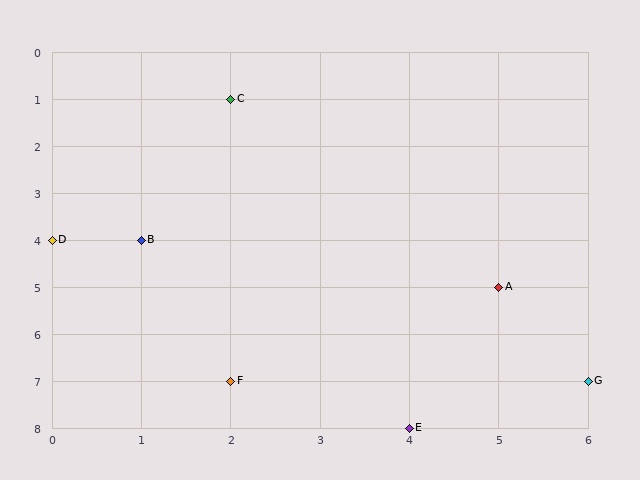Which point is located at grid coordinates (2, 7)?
Point F is at (2, 7).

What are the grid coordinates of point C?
Point C is at grid coordinates (2, 1).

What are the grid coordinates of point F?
Point F is at grid coordinates (2, 7).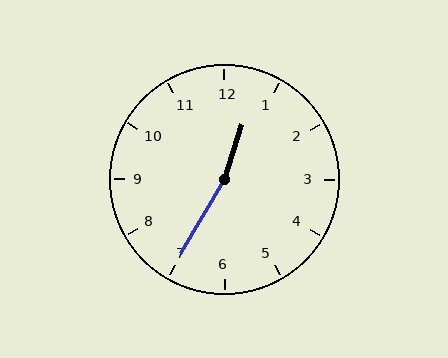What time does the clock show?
12:35.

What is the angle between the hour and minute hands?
Approximately 168 degrees.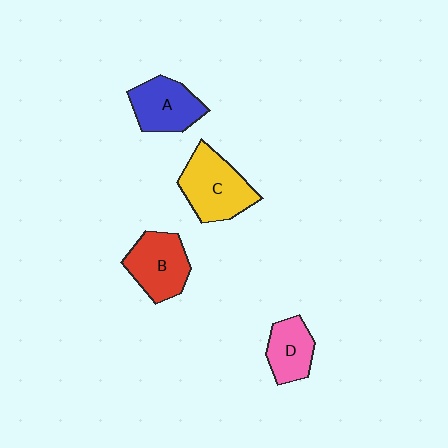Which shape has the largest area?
Shape C (yellow).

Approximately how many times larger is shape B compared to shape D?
Approximately 1.3 times.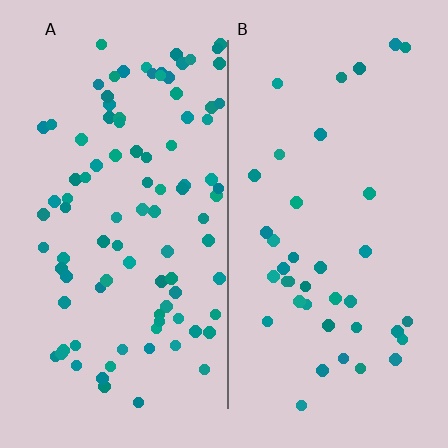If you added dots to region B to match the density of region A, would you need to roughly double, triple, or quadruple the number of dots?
Approximately double.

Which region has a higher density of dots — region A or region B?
A (the left).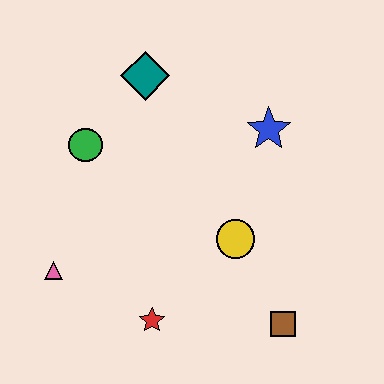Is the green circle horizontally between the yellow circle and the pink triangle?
Yes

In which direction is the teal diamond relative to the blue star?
The teal diamond is to the left of the blue star.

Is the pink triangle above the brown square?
Yes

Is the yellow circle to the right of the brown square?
No